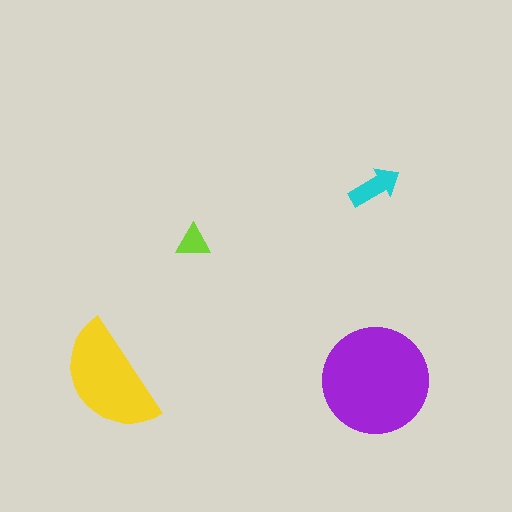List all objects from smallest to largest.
The lime triangle, the cyan arrow, the yellow semicircle, the purple circle.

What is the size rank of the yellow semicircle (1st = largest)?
2nd.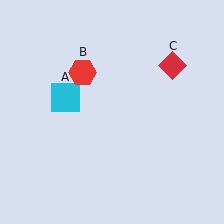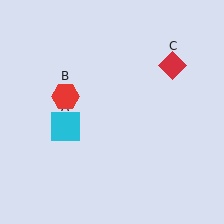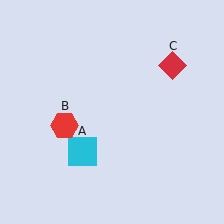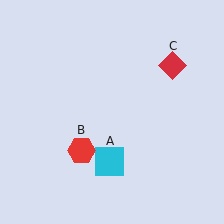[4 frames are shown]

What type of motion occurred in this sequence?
The cyan square (object A), red hexagon (object B) rotated counterclockwise around the center of the scene.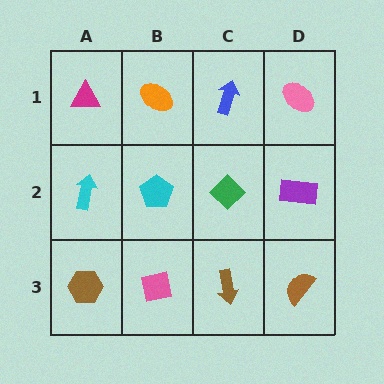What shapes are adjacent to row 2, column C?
A blue arrow (row 1, column C), a brown arrow (row 3, column C), a cyan pentagon (row 2, column B), a purple rectangle (row 2, column D).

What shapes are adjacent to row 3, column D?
A purple rectangle (row 2, column D), a brown arrow (row 3, column C).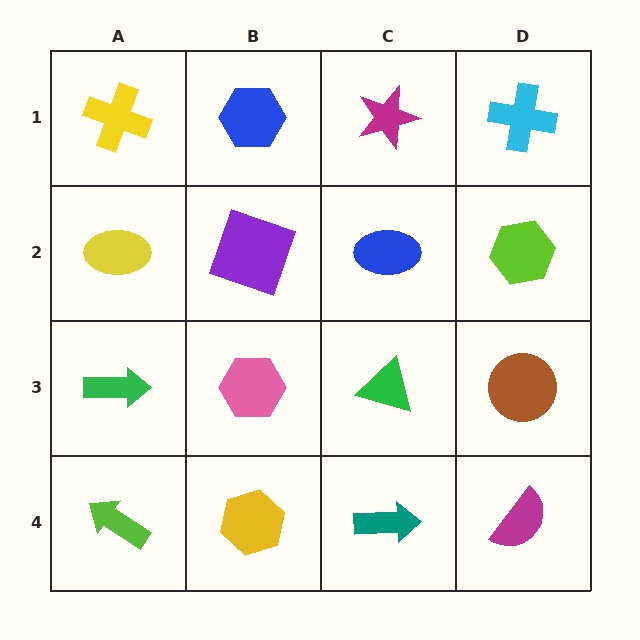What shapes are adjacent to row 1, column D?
A lime hexagon (row 2, column D), a magenta star (row 1, column C).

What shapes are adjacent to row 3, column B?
A purple square (row 2, column B), a yellow hexagon (row 4, column B), a green arrow (row 3, column A), a green triangle (row 3, column C).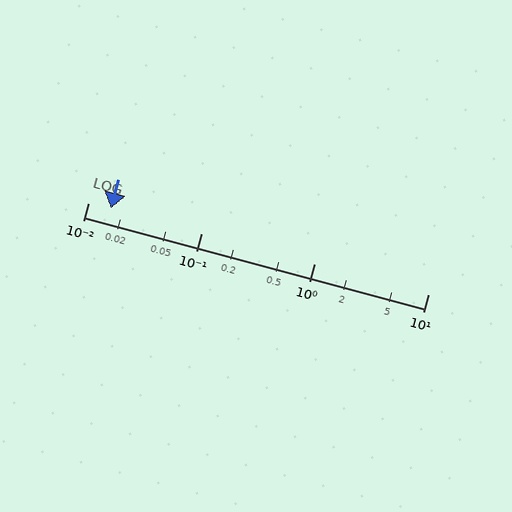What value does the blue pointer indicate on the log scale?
The pointer indicates approximately 0.016.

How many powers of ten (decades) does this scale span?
The scale spans 3 decades, from 0.01 to 10.